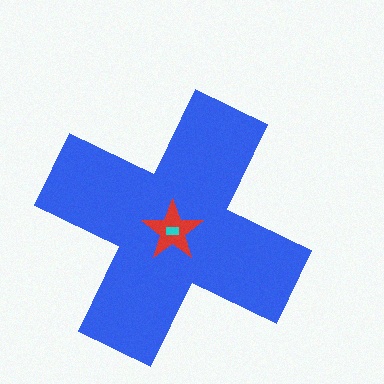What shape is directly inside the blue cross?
The red star.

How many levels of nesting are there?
3.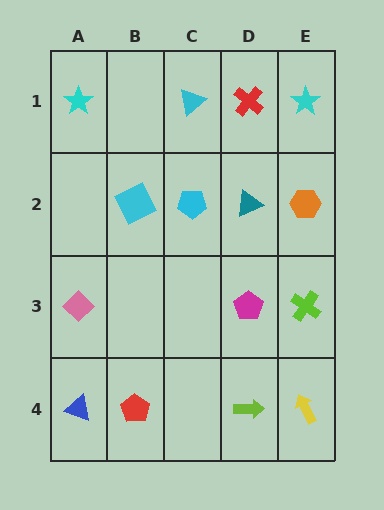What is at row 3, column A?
A pink diamond.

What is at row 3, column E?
A lime cross.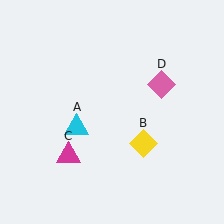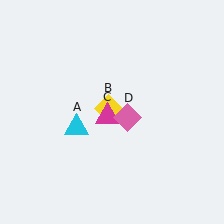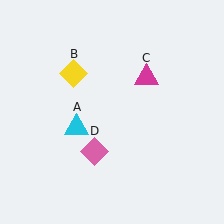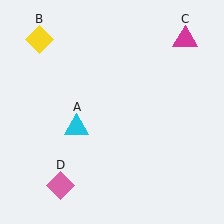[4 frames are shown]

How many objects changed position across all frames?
3 objects changed position: yellow diamond (object B), magenta triangle (object C), pink diamond (object D).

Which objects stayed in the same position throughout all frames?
Cyan triangle (object A) remained stationary.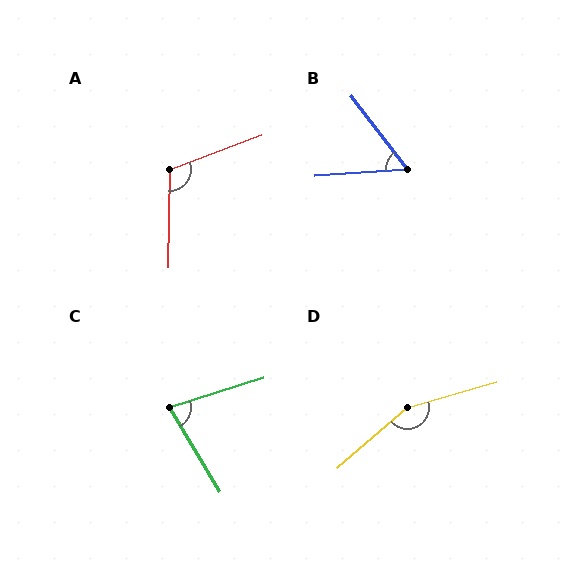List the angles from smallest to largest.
B (56°), C (77°), A (111°), D (155°).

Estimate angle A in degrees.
Approximately 111 degrees.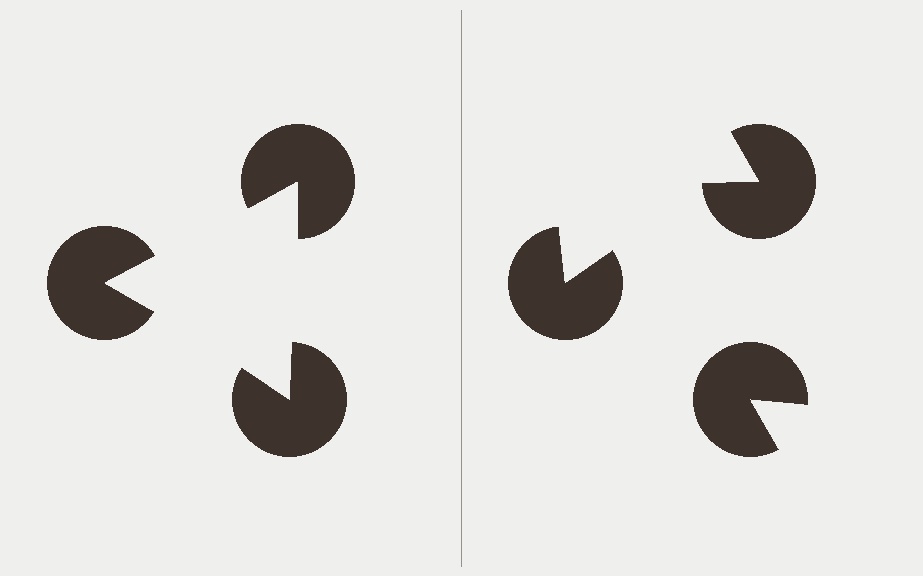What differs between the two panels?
The pac-man discs are positioned identically on both sides; only the wedge orientations differ. On the left they align to a triangle; on the right they are misaligned.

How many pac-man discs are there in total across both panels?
6 — 3 on each side.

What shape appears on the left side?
An illusory triangle.